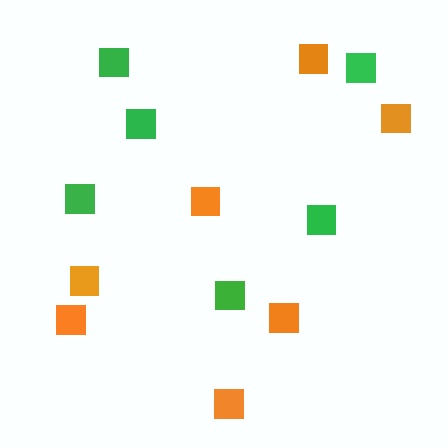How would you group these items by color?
There are 2 groups: one group of orange squares (7) and one group of green squares (6).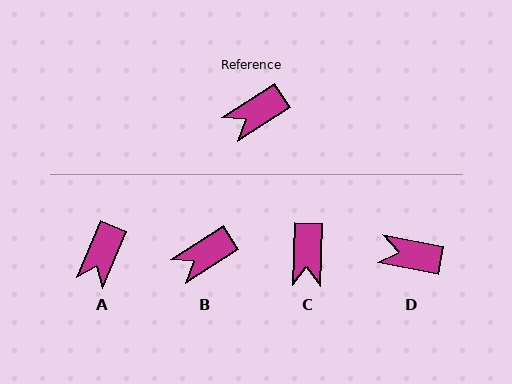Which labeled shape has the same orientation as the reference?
B.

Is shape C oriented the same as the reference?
No, it is off by about 54 degrees.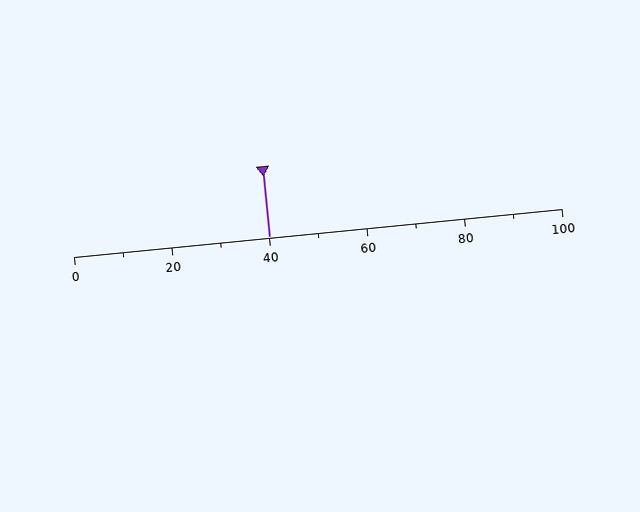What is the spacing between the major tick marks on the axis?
The major ticks are spaced 20 apart.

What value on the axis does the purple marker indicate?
The marker indicates approximately 40.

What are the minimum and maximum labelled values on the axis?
The axis runs from 0 to 100.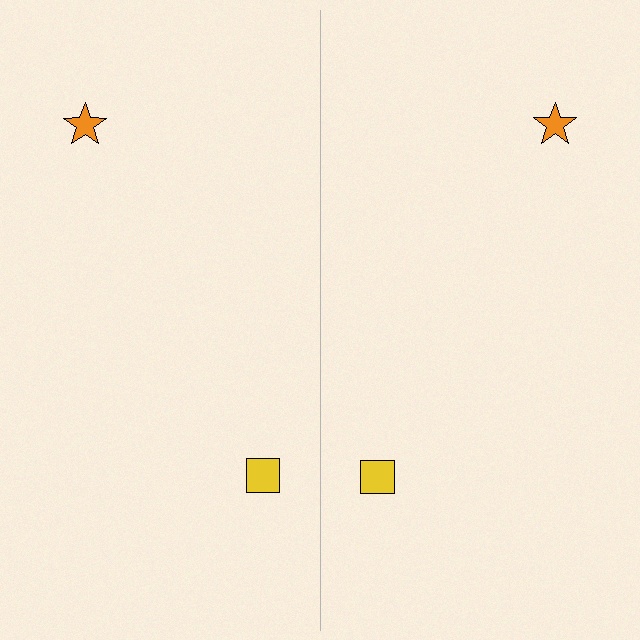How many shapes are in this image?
There are 4 shapes in this image.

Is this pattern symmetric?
Yes, this pattern has bilateral (reflection) symmetry.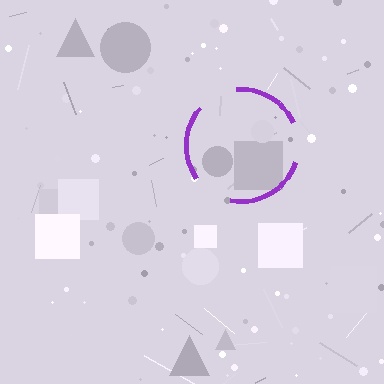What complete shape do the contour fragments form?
The contour fragments form a circle.